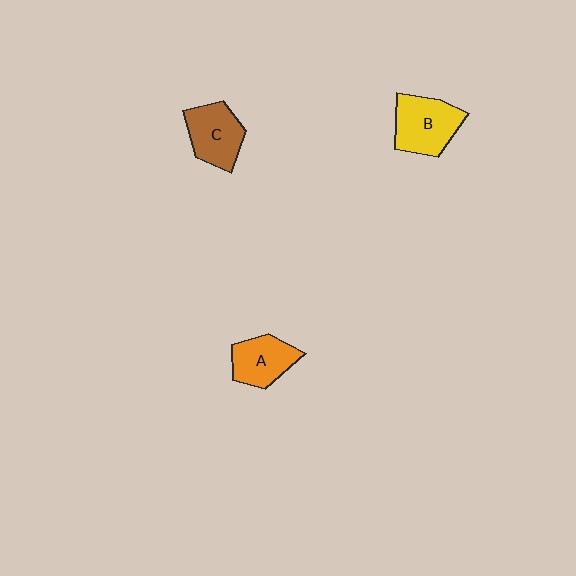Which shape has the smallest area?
Shape A (orange).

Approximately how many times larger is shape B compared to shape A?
Approximately 1.3 times.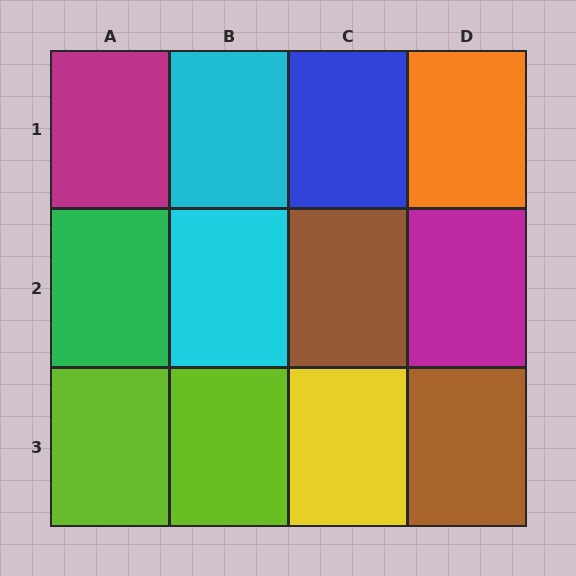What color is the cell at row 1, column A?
Magenta.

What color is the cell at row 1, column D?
Orange.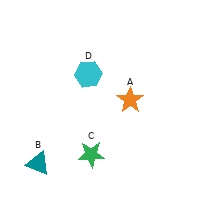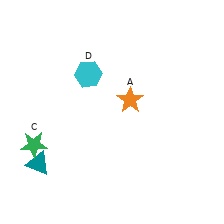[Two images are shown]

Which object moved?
The green star (C) moved left.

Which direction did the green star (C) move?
The green star (C) moved left.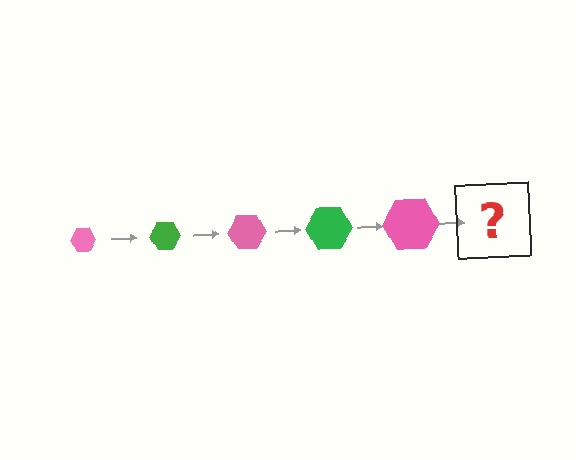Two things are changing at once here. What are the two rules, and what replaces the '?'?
The two rules are that the hexagon grows larger each step and the color cycles through pink and green. The '?' should be a green hexagon, larger than the previous one.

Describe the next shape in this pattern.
It should be a green hexagon, larger than the previous one.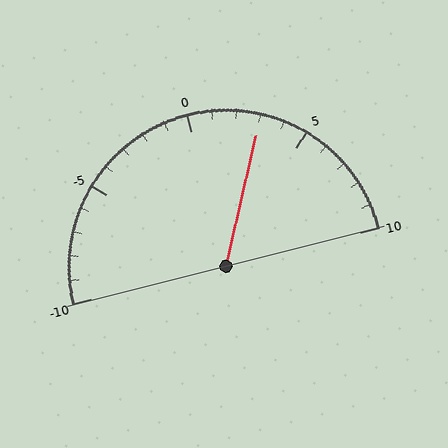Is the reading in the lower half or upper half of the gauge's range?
The reading is in the upper half of the range (-10 to 10).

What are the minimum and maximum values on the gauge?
The gauge ranges from -10 to 10.